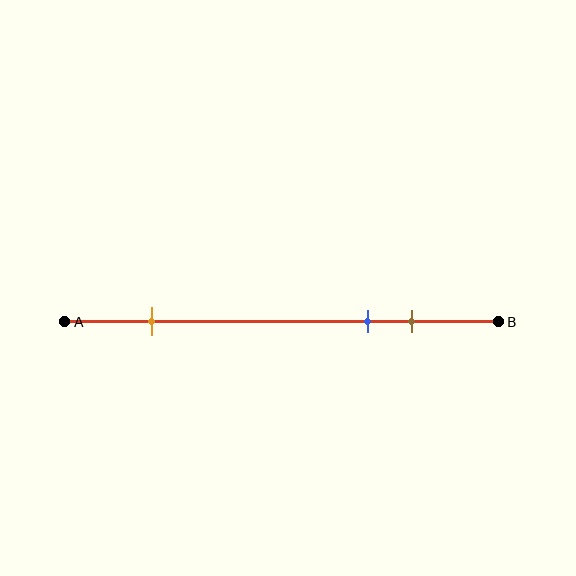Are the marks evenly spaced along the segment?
No, the marks are not evenly spaced.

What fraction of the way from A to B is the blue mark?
The blue mark is approximately 70% (0.7) of the way from A to B.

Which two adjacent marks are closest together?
The blue and brown marks are the closest adjacent pair.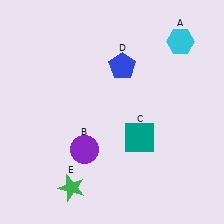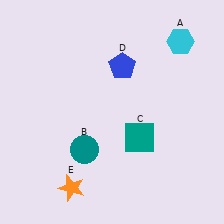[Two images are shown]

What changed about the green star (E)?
In Image 1, E is green. In Image 2, it changed to orange.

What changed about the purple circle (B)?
In Image 1, B is purple. In Image 2, it changed to teal.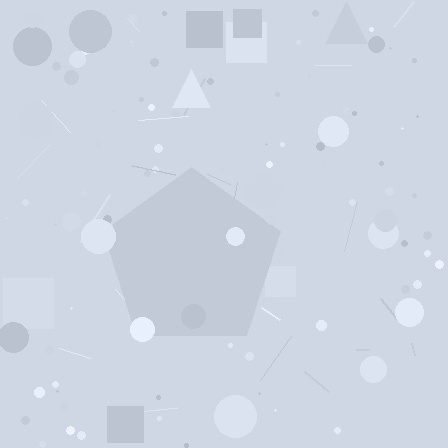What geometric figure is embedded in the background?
A pentagon is embedded in the background.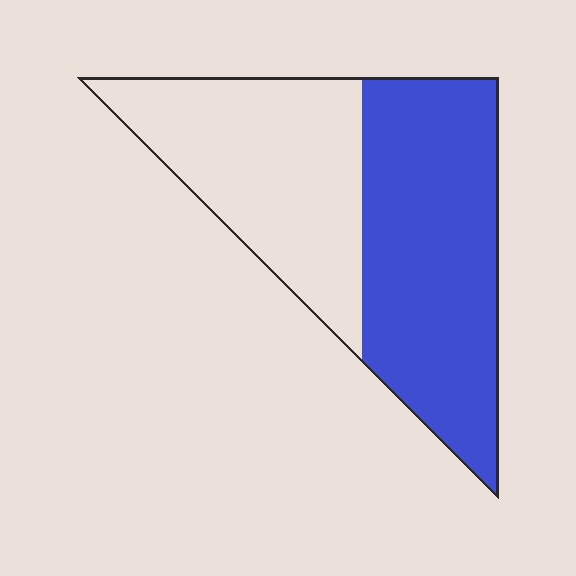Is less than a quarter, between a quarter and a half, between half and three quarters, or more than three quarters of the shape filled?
Between half and three quarters.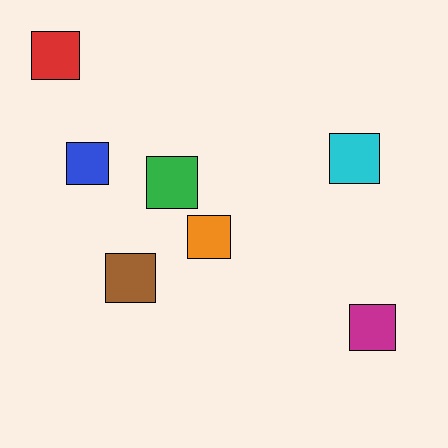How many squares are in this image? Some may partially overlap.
There are 7 squares.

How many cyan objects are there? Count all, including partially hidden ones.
There is 1 cyan object.